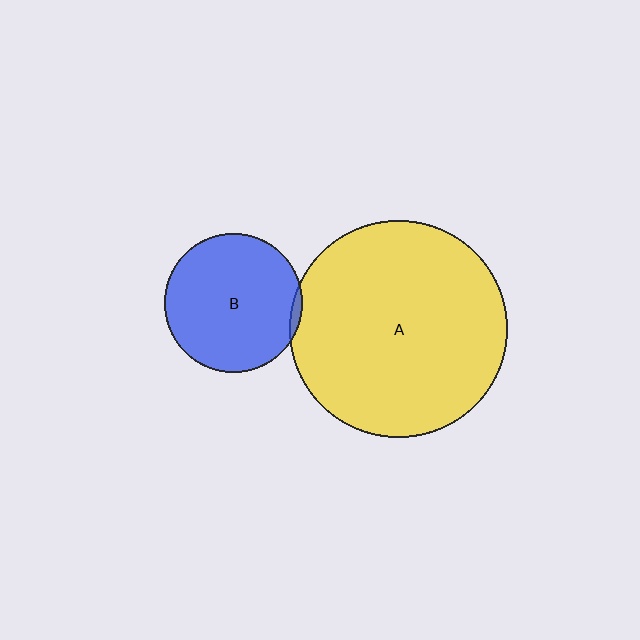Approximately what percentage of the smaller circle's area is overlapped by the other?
Approximately 5%.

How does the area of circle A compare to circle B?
Approximately 2.5 times.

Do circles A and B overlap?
Yes.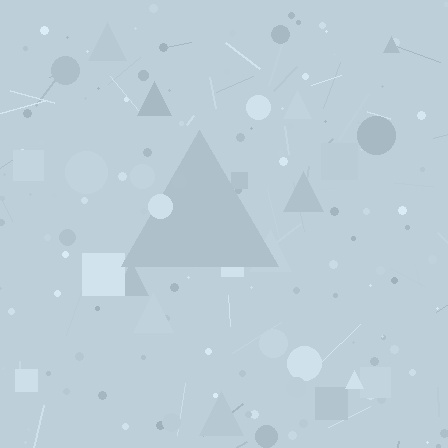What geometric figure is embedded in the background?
A triangle is embedded in the background.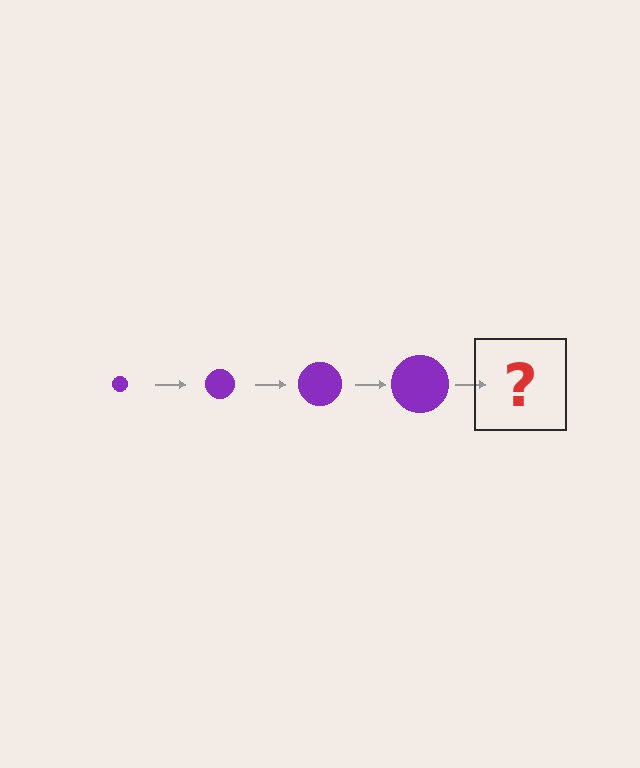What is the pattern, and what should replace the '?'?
The pattern is that the circle gets progressively larger each step. The '?' should be a purple circle, larger than the previous one.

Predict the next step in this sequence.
The next step is a purple circle, larger than the previous one.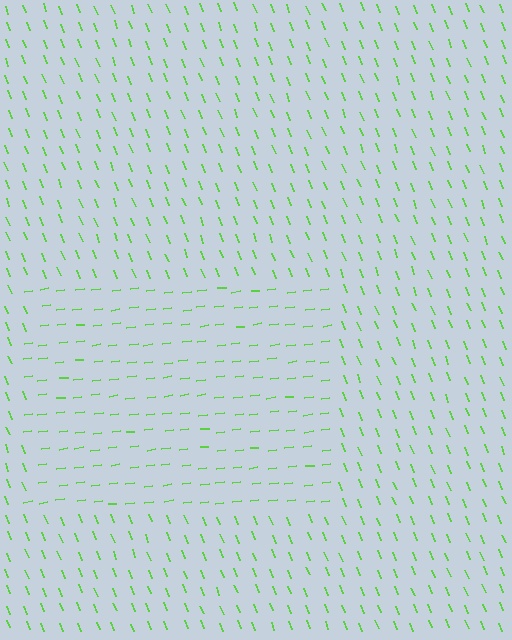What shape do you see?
I see a rectangle.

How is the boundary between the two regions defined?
The boundary is defined purely by a change in line orientation (approximately 76 degrees difference). All lines are the same color and thickness.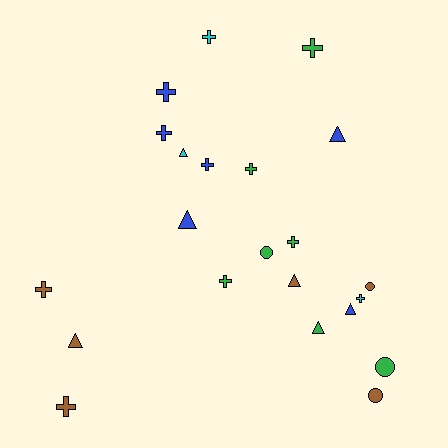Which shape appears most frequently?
Cross, with 11 objects.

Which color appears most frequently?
Green, with 7 objects.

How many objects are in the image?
There are 22 objects.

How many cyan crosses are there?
There are 2 cyan crosses.